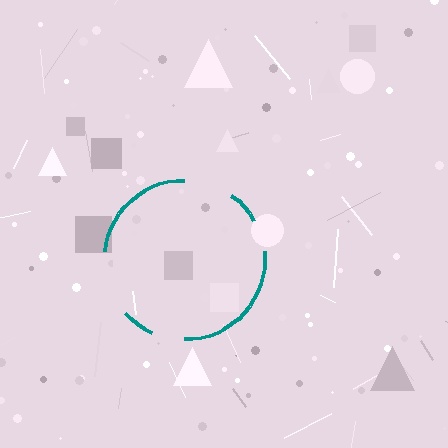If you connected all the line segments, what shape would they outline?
They would outline a circle.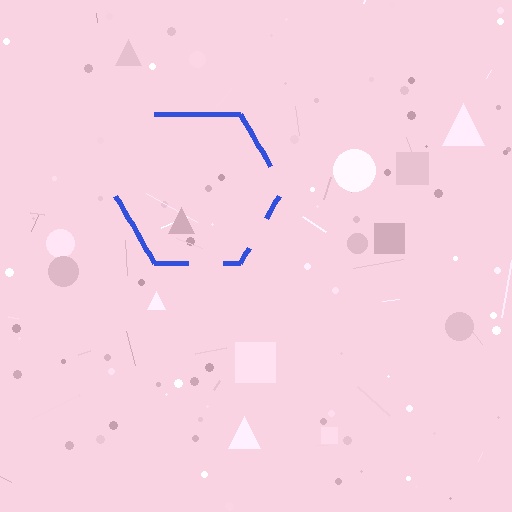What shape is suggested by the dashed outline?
The dashed outline suggests a hexagon.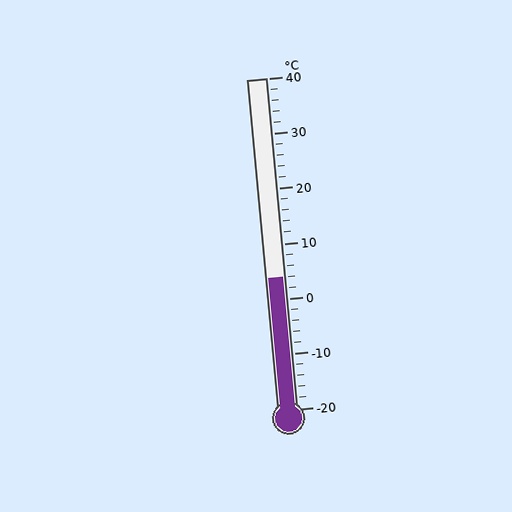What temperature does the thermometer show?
The thermometer shows approximately 4°C.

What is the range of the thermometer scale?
The thermometer scale ranges from -20°C to 40°C.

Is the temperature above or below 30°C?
The temperature is below 30°C.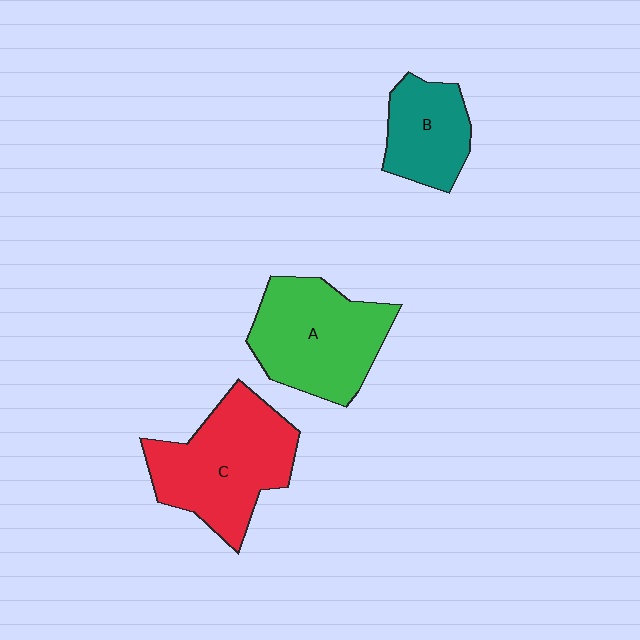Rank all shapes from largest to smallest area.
From largest to smallest: C (red), A (green), B (teal).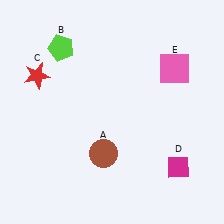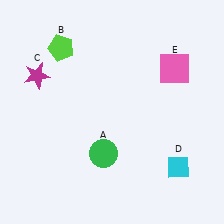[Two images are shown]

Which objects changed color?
A changed from brown to green. C changed from red to magenta. D changed from magenta to cyan.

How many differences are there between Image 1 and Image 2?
There are 3 differences between the two images.